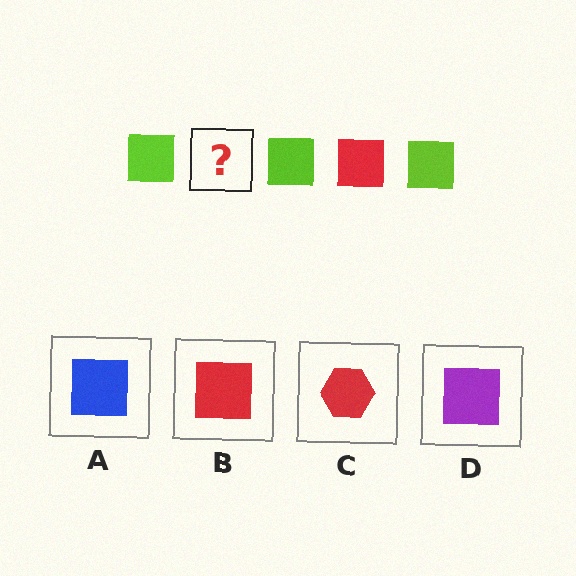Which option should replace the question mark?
Option B.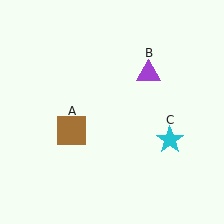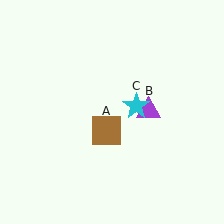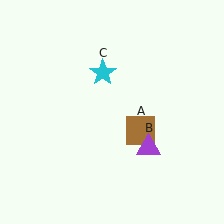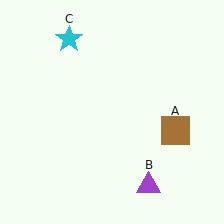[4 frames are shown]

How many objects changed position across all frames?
3 objects changed position: brown square (object A), purple triangle (object B), cyan star (object C).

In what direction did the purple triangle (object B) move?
The purple triangle (object B) moved down.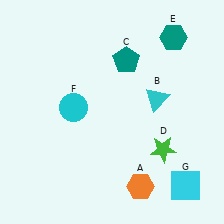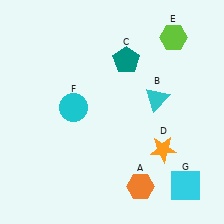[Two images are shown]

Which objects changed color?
D changed from green to orange. E changed from teal to lime.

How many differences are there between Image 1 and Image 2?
There are 2 differences between the two images.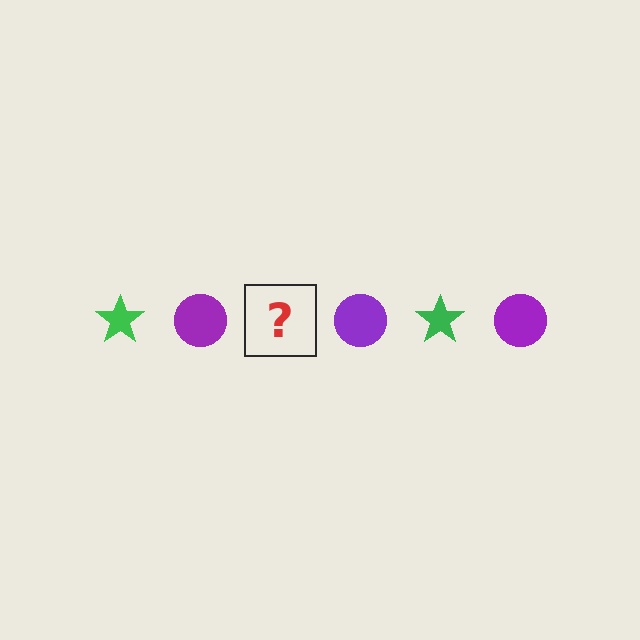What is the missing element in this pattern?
The missing element is a green star.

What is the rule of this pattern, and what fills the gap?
The rule is that the pattern alternates between green star and purple circle. The gap should be filled with a green star.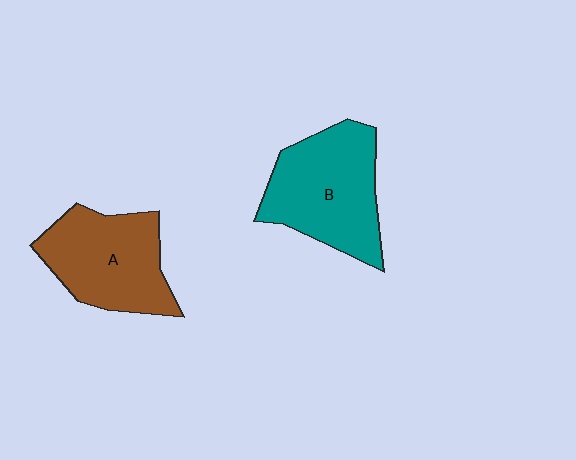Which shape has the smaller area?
Shape A (brown).